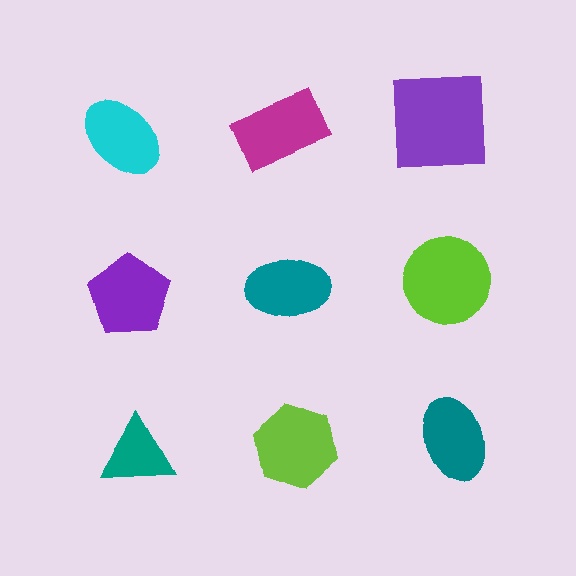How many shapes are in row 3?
3 shapes.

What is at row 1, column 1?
A cyan ellipse.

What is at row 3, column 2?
A lime hexagon.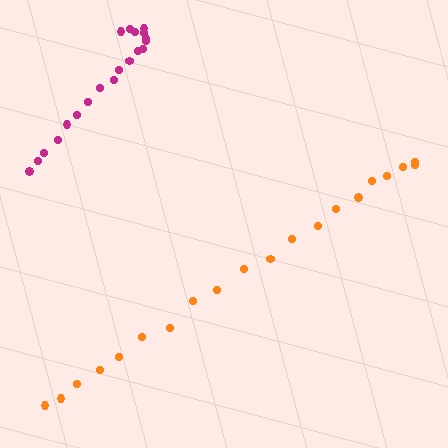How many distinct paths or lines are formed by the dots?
There are 2 distinct paths.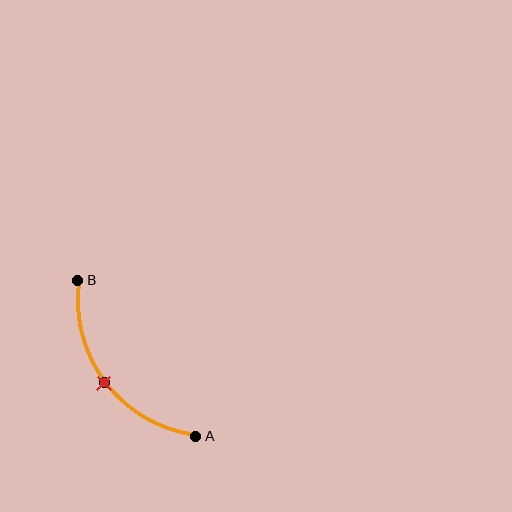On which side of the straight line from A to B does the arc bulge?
The arc bulges below and to the left of the straight line connecting A and B.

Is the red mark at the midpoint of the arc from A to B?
Yes. The red mark lies on the arc at equal arc-length from both A and B — it is the arc midpoint.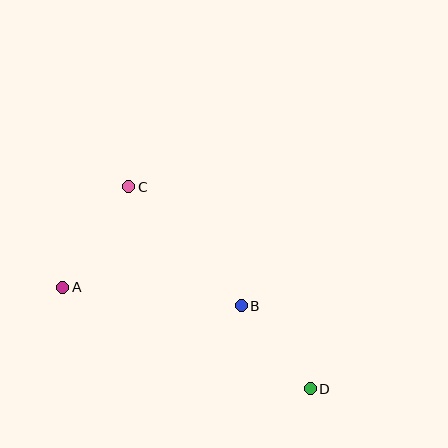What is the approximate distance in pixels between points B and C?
The distance between B and C is approximately 164 pixels.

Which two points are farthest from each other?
Points C and D are farthest from each other.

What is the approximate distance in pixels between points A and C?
The distance between A and C is approximately 121 pixels.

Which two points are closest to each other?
Points B and D are closest to each other.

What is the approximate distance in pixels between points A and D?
The distance between A and D is approximately 267 pixels.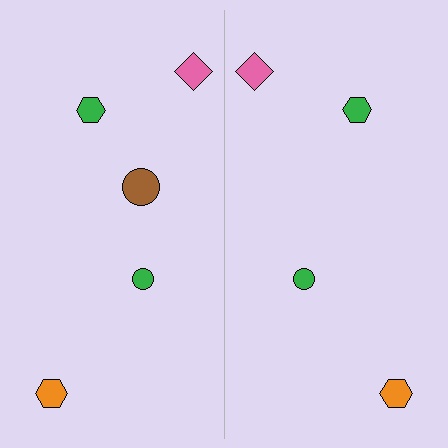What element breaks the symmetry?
A brown circle is missing from the right side.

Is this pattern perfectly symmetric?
No, the pattern is not perfectly symmetric. A brown circle is missing from the right side.